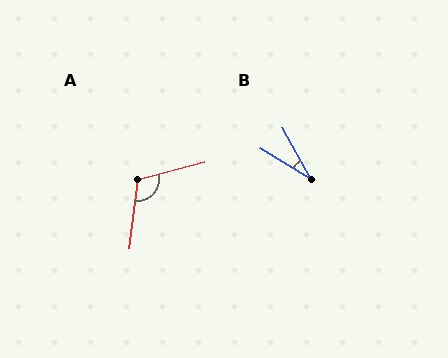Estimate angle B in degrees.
Approximately 29 degrees.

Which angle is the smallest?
B, at approximately 29 degrees.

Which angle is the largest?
A, at approximately 112 degrees.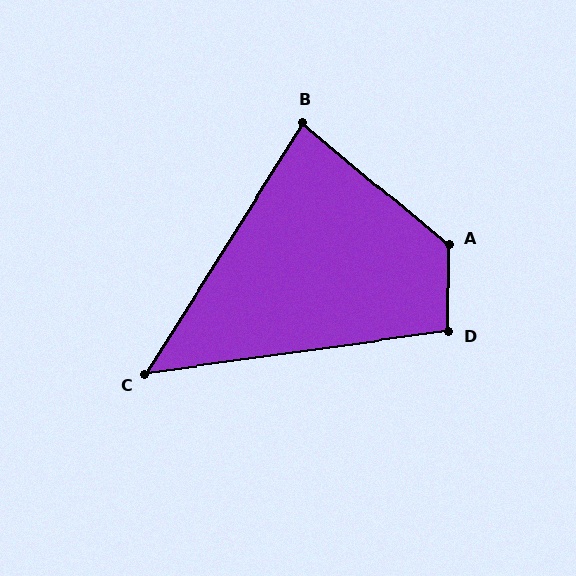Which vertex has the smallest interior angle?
C, at approximately 50 degrees.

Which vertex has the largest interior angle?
A, at approximately 130 degrees.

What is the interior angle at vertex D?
Approximately 98 degrees (obtuse).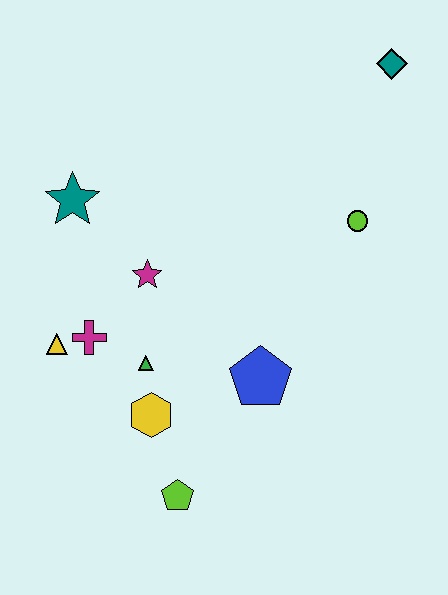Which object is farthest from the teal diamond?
The lime pentagon is farthest from the teal diamond.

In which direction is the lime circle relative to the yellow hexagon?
The lime circle is to the right of the yellow hexagon.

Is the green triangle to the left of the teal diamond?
Yes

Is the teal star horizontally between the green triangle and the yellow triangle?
Yes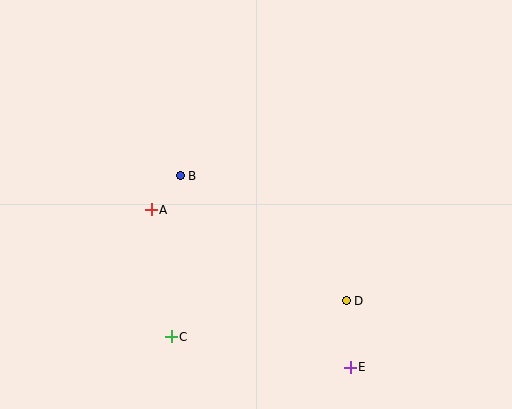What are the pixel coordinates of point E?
Point E is at (350, 367).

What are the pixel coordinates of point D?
Point D is at (346, 301).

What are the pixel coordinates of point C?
Point C is at (171, 337).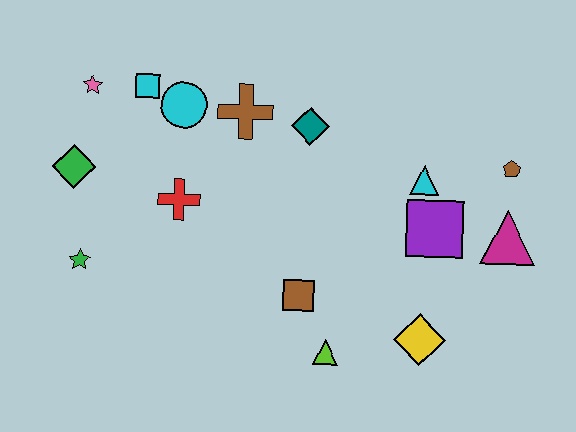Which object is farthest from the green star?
The brown pentagon is farthest from the green star.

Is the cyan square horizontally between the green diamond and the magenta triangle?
Yes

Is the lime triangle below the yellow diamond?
Yes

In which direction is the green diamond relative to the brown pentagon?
The green diamond is to the left of the brown pentagon.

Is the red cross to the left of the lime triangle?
Yes